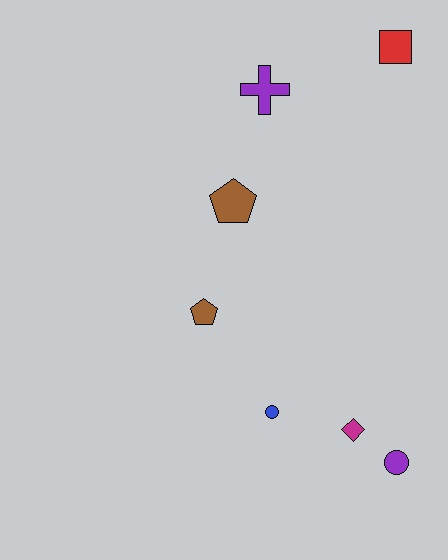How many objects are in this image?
There are 7 objects.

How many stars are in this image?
There are no stars.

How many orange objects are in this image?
There are no orange objects.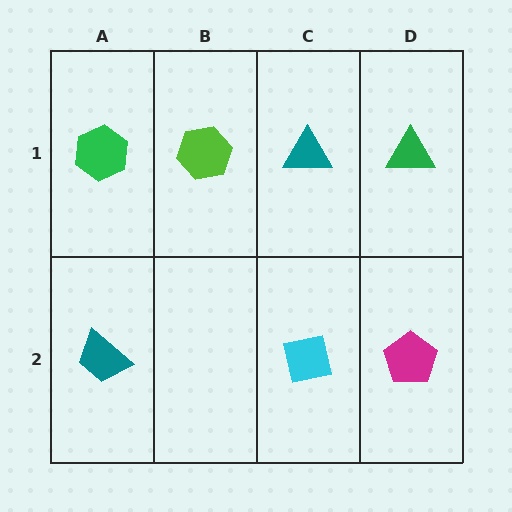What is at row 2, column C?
A cyan square.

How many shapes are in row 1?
4 shapes.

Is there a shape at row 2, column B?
No, that cell is empty.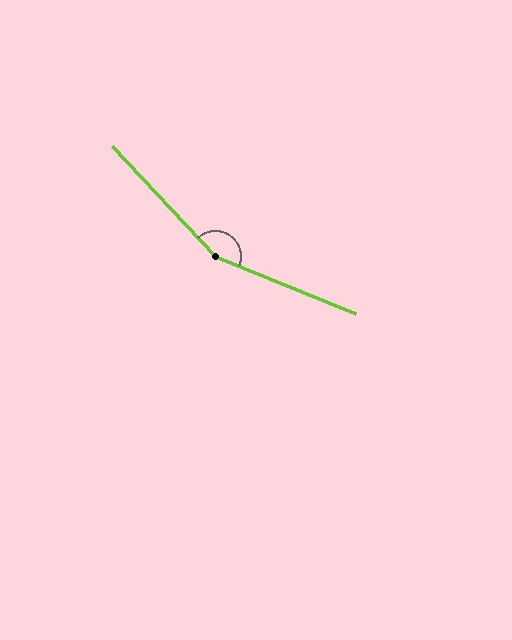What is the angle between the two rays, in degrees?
Approximately 155 degrees.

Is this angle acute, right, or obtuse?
It is obtuse.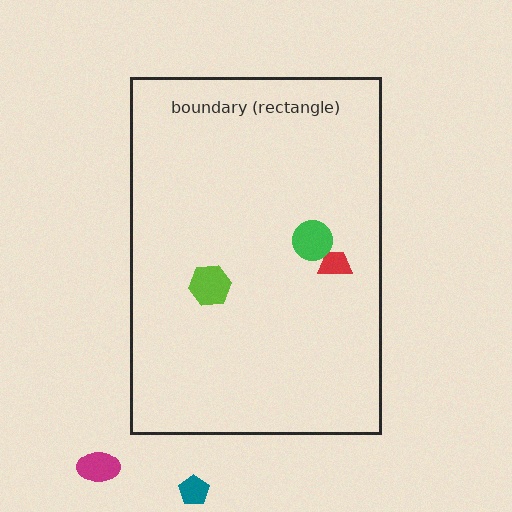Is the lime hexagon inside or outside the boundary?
Inside.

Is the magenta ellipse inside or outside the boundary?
Outside.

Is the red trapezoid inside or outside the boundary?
Inside.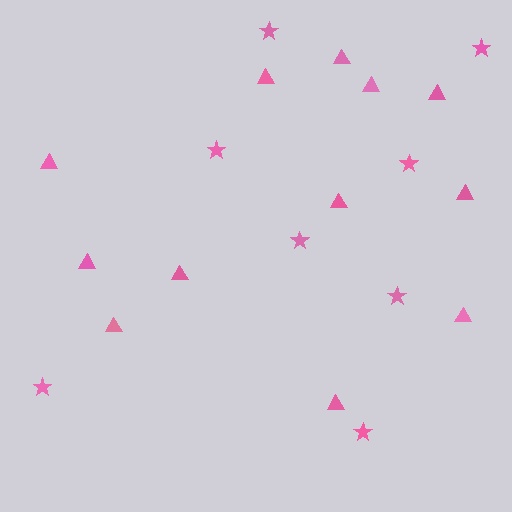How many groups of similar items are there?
There are 2 groups: one group of triangles (12) and one group of stars (8).